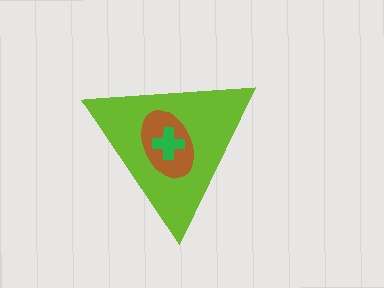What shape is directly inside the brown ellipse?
The green cross.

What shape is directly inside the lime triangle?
The brown ellipse.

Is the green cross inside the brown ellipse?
Yes.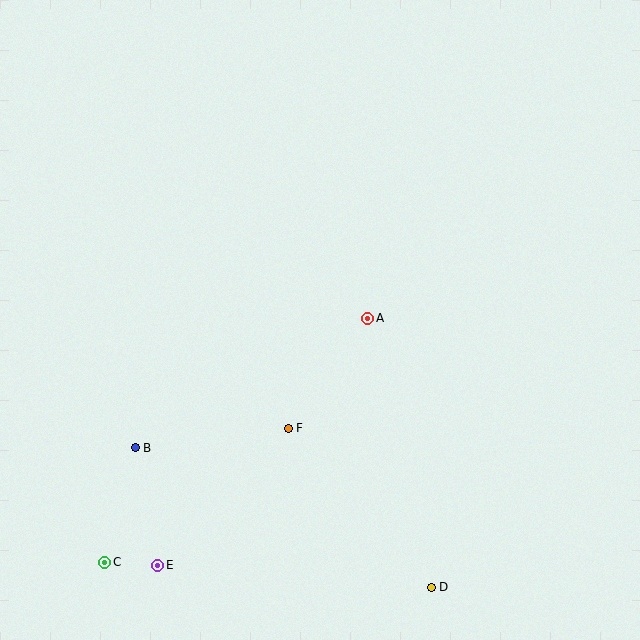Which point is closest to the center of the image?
Point A at (368, 318) is closest to the center.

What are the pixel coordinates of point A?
Point A is at (368, 318).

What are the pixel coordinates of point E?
Point E is at (158, 565).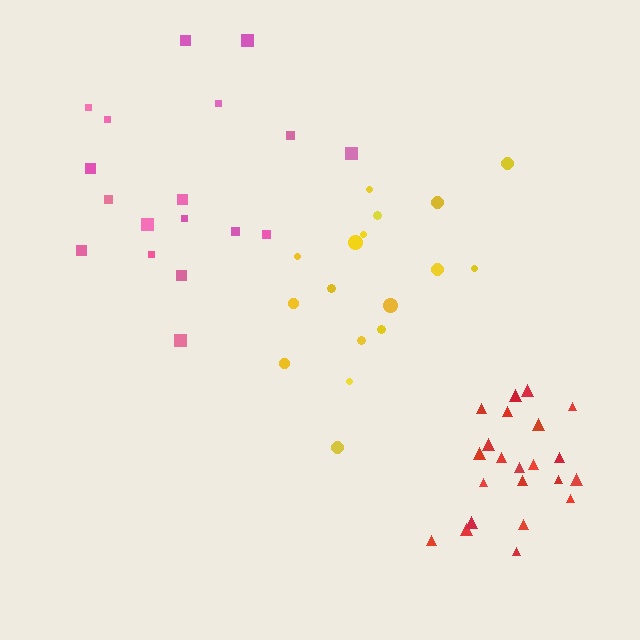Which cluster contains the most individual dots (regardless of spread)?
Red (22).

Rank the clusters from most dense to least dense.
red, yellow, pink.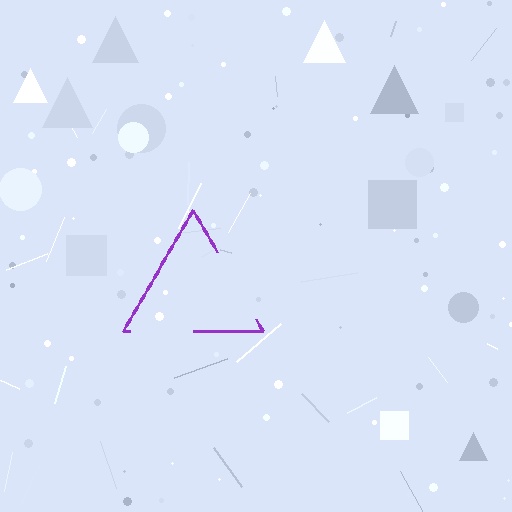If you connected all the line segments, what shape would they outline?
They would outline a triangle.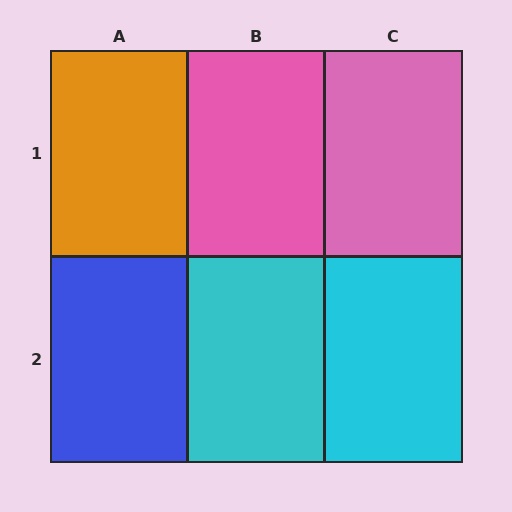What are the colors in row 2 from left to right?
Blue, cyan, cyan.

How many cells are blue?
1 cell is blue.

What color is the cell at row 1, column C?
Pink.